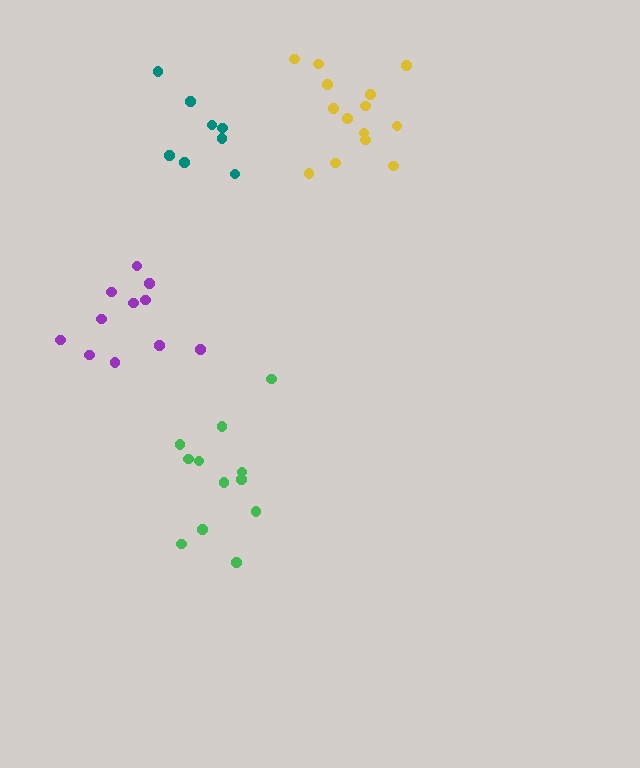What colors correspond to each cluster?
The clusters are colored: yellow, teal, green, purple.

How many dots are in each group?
Group 1: 14 dots, Group 2: 8 dots, Group 3: 12 dots, Group 4: 11 dots (45 total).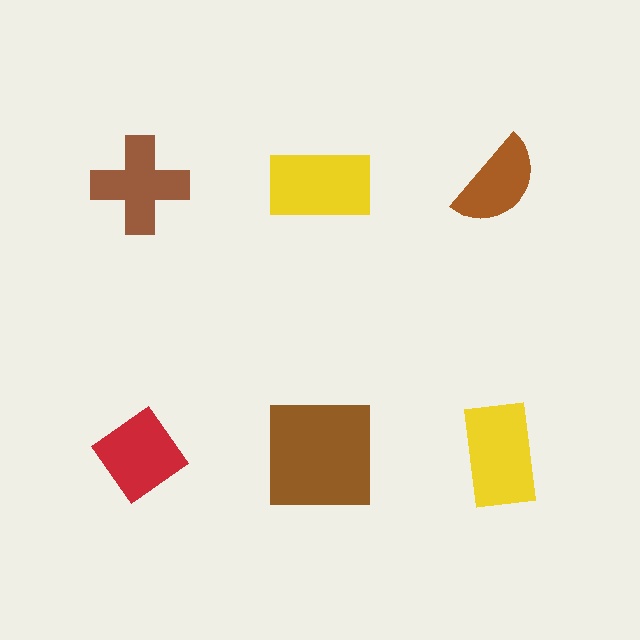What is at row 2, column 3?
A yellow rectangle.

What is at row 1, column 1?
A brown cross.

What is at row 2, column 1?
A red diamond.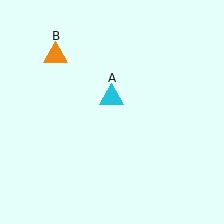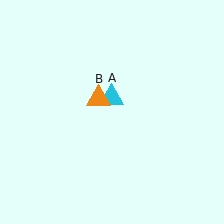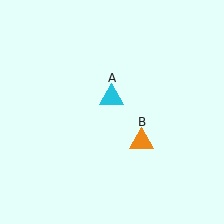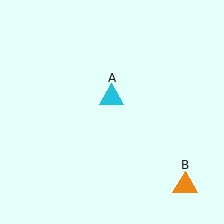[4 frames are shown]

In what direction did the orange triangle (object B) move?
The orange triangle (object B) moved down and to the right.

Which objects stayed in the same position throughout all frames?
Cyan triangle (object A) remained stationary.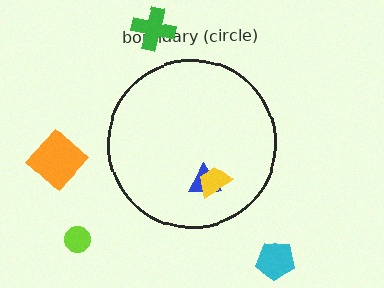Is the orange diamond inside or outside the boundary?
Outside.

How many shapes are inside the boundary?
2 inside, 4 outside.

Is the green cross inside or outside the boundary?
Outside.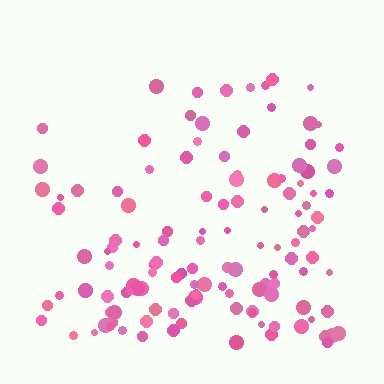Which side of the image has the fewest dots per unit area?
The top.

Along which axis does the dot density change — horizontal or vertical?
Vertical.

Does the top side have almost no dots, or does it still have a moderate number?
Still a moderate number, just noticeably fewer than the bottom.